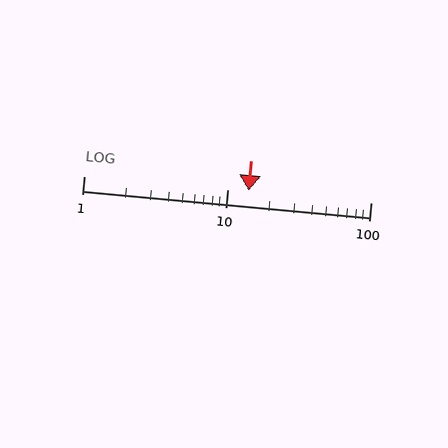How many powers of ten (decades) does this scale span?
The scale spans 2 decades, from 1 to 100.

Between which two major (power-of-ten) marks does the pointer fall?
The pointer is between 10 and 100.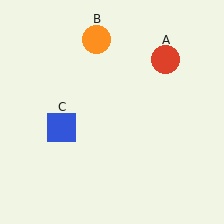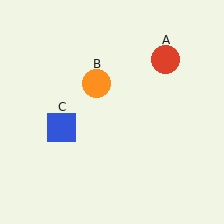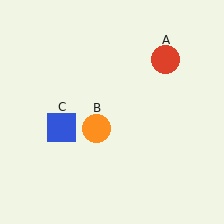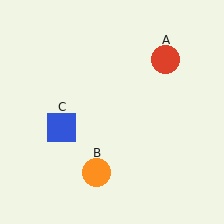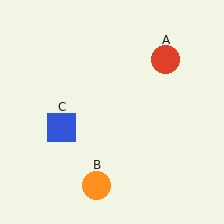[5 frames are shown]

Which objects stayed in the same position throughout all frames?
Red circle (object A) and blue square (object C) remained stationary.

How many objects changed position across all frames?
1 object changed position: orange circle (object B).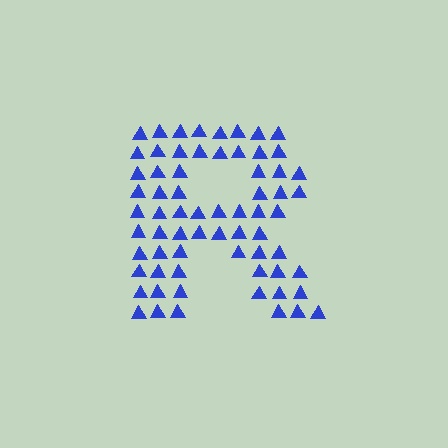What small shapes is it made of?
It is made of small triangles.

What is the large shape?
The large shape is the letter R.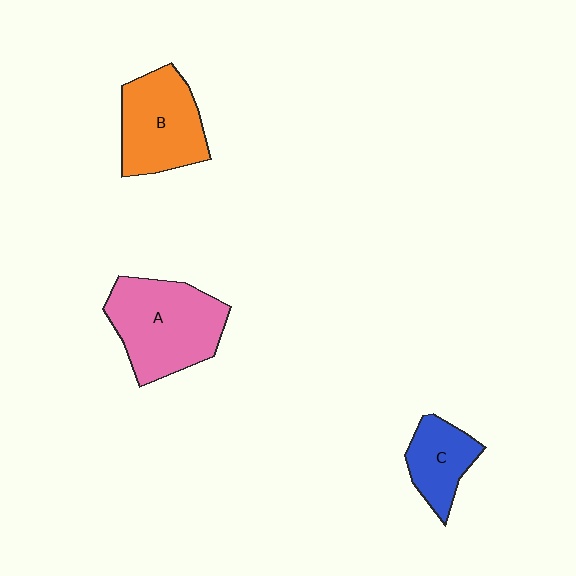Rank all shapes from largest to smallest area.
From largest to smallest: A (pink), B (orange), C (blue).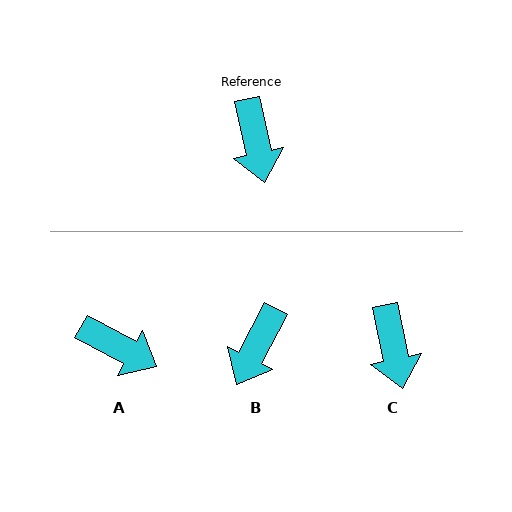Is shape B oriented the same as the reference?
No, it is off by about 39 degrees.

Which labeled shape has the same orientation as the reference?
C.